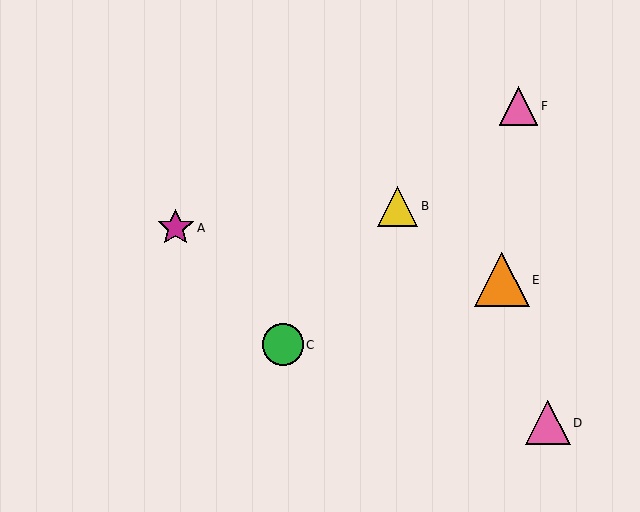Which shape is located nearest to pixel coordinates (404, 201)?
The yellow triangle (labeled B) at (398, 206) is nearest to that location.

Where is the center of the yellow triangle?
The center of the yellow triangle is at (398, 206).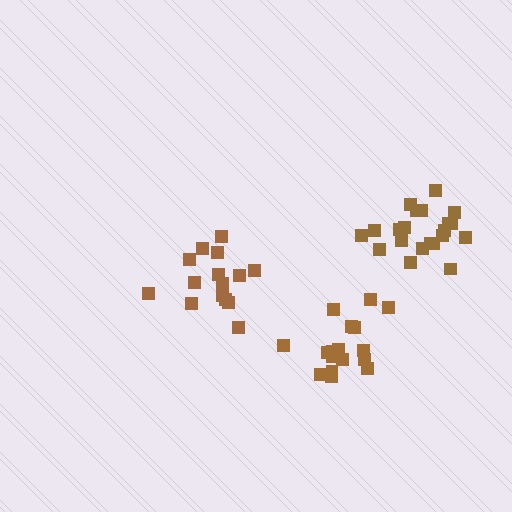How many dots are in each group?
Group 1: 15 dots, Group 2: 18 dots, Group 3: 21 dots (54 total).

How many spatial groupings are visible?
There are 3 spatial groupings.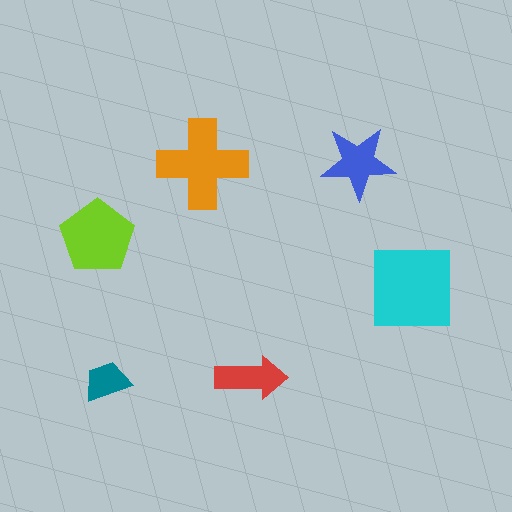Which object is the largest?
The cyan square.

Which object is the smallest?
The teal trapezoid.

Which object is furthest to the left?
The lime pentagon is leftmost.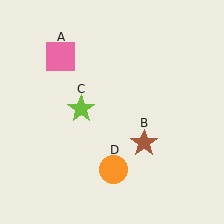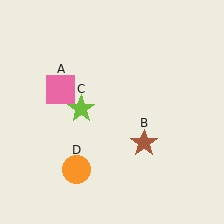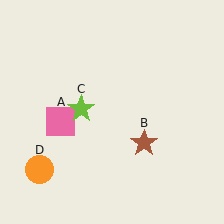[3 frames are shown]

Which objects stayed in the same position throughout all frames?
Brown star (object B) and lime star (object C) remained stationary.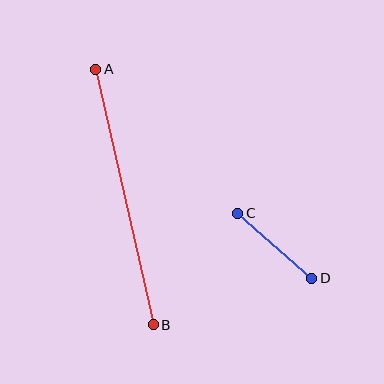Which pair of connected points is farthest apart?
Points A and B are farthest apart.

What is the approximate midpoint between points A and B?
The midpoint is at approximately (125, 197) pixels.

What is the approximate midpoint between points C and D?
The midpoint is at approximately (275, 246) pixels.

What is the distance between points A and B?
The distance is approximately 262 pixels.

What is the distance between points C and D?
The distance is approximately 98 pixels.